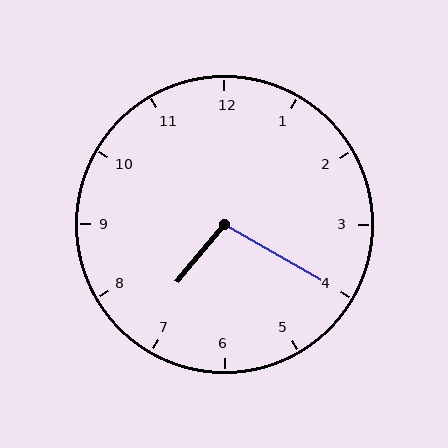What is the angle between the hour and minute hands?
Approximately 100 degrees.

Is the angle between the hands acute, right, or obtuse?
It is obtuse.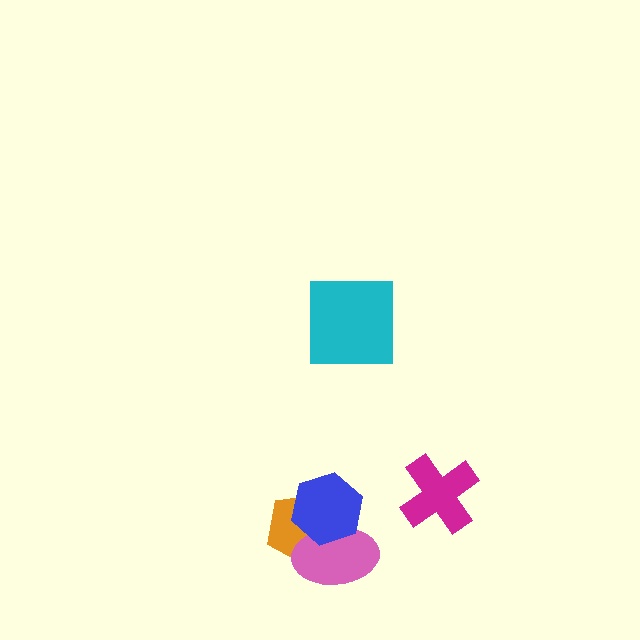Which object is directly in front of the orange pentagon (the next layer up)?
The pink ellipse is directly in front of the orange pentagon.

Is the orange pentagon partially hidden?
Yes, it is partially covered by another shape.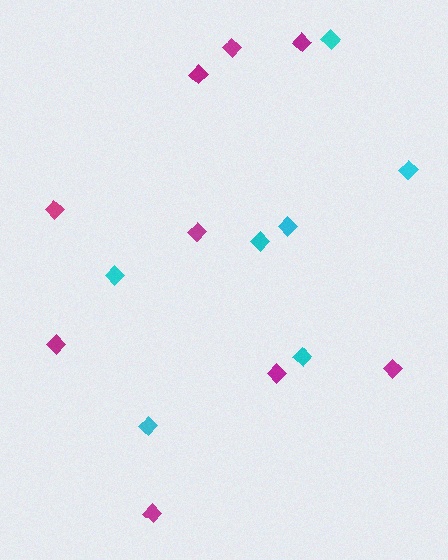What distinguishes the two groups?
There are 2 groups: one group of cyan diamonds (7) and one group of magenta diamonds (9).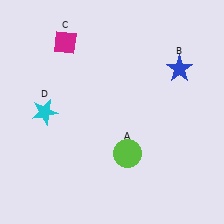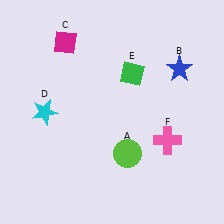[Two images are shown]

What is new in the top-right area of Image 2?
A green diamond (E) was added in the top-right area of Image 2.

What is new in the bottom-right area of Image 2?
A pink cross (F) was added in the bottom-right area of Image 2.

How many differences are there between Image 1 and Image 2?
There are 2 differences between the two images.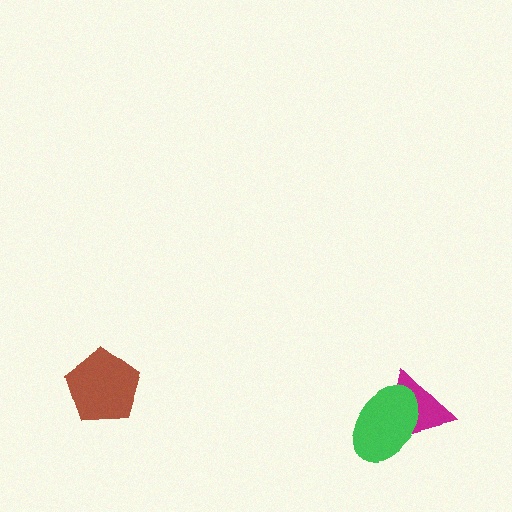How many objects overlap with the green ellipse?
1 object overlaps with the green ellipse.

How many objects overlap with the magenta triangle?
1 object overlaps with the magenta triangle.